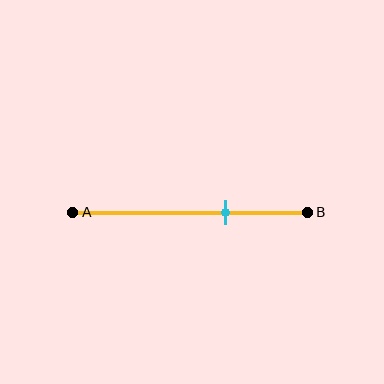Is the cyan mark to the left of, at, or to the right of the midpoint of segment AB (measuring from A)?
The cyan mark is to the right of the midpoint of segment AB.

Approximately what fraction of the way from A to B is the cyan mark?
The cyan mark is approximately 65% of the way from A to B.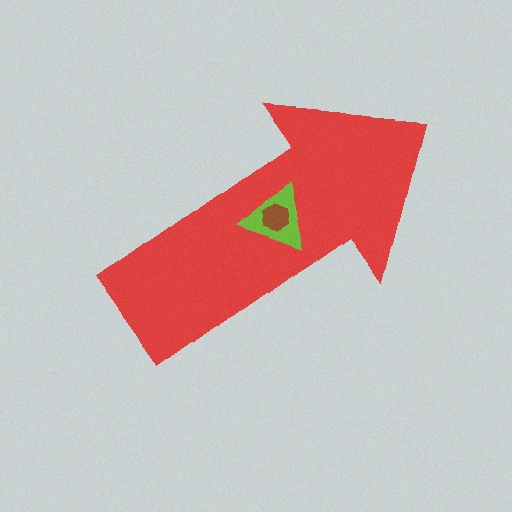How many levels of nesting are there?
3.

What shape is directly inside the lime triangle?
The brown hexagon.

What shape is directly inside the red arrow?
The lime triangle.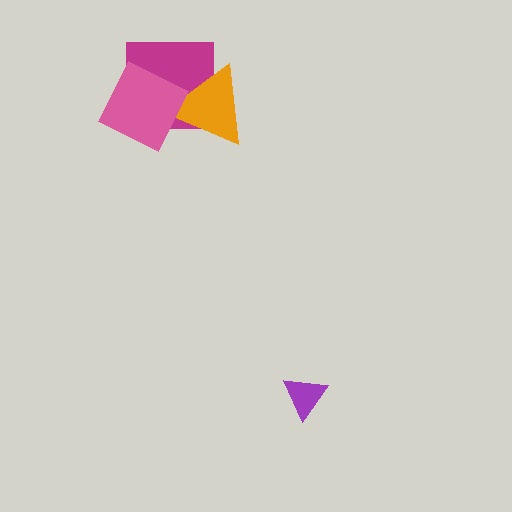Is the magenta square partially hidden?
Yes, it is partially covered by another shape.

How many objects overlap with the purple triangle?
0 objects overlap with the purple triangle.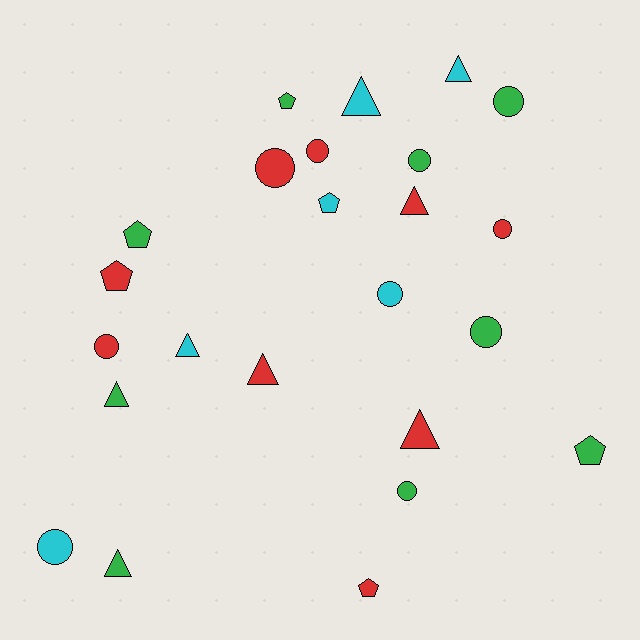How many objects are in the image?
There are 24 objects.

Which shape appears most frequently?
Circle, with 10 objects.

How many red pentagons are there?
There are 2 red pentagons.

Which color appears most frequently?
Green, with 9 objects.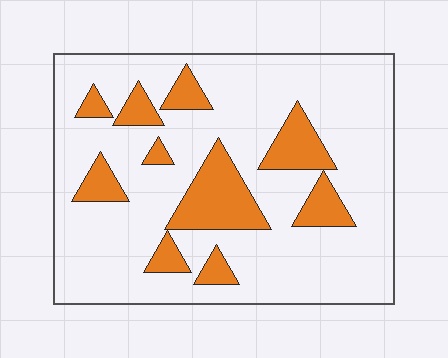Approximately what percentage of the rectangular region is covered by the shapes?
Approximately 20%.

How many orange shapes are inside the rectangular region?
10.